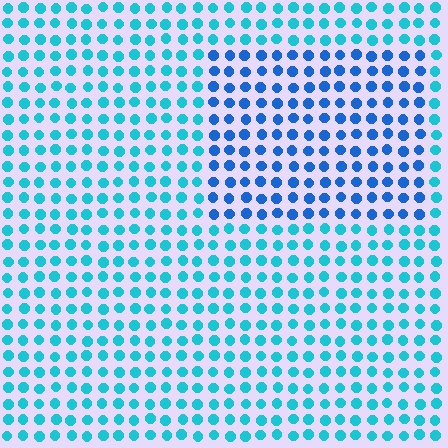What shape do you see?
I see a rectangle.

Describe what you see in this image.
The image is filled with small cyan elements in a uniform arrangement. A rectangle-shaped region is visible where the elements are tinted to a slightly different hue, forming a subtle color boundary.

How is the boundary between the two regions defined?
The boundary is defined purely by a slight shift in hue (about 32 degrees). Spacing, size, and orientation are identical on both sides.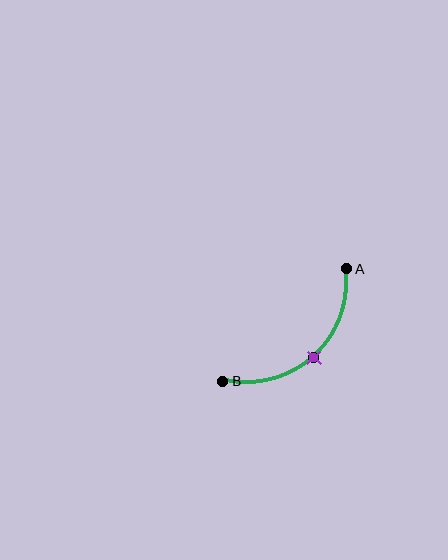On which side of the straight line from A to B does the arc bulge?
The arc bulges below and to the right of the straight line connecting A and B.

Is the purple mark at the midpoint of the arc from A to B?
Yes. The purple mark lies on the arc at equal arc-length from both A and B — it is the arc midpoint.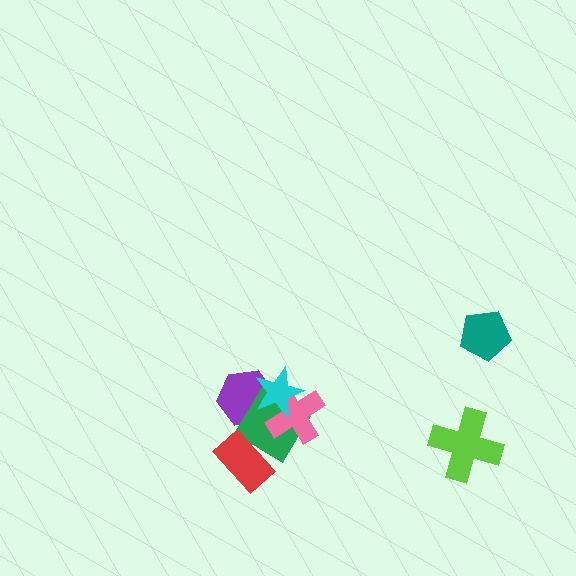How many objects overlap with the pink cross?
3 objects overlap with the pink cross.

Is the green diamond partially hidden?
Yes, it is partially covered by another shape.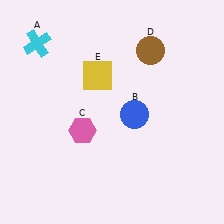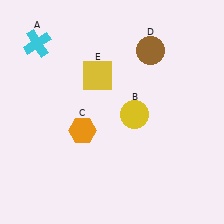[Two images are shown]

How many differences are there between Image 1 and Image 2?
There are 2 differences between the two images.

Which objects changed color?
B changed from blue to yellow. C changed from pink to orange.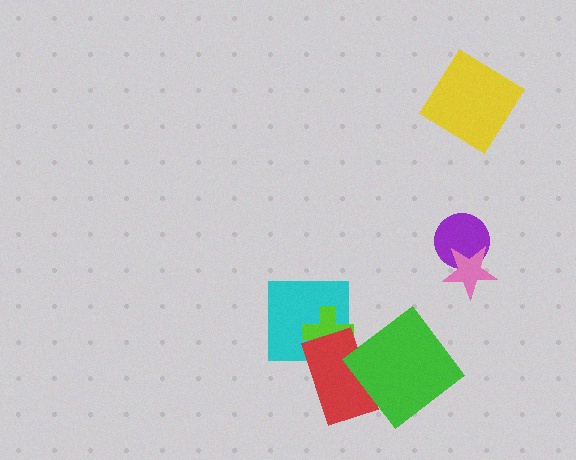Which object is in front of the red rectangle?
The green diamond is in front of the red rectangle.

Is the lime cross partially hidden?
Yes, it is partially covered by another shape.